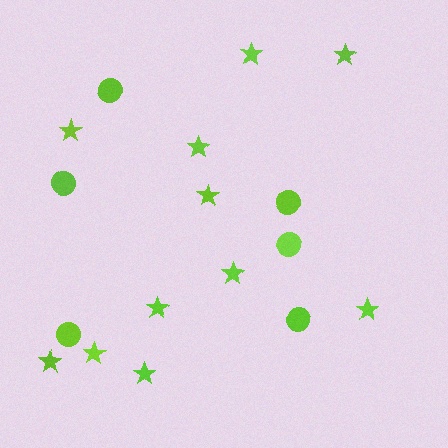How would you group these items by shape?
There are 2 groups: one group of circles (6) and one group of stars (11).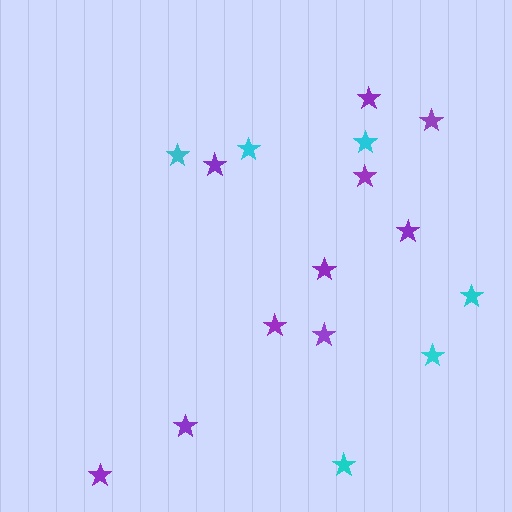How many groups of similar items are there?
There are 2 groups: one group of purple stars (10) and one group of cyan stars (6).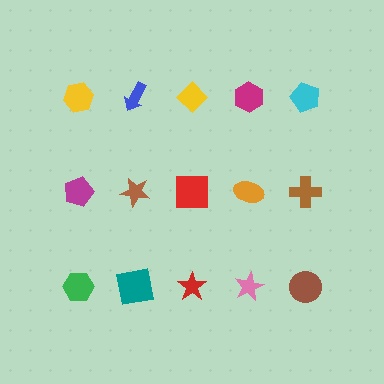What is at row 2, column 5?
A brown cross.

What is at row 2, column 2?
A brown star.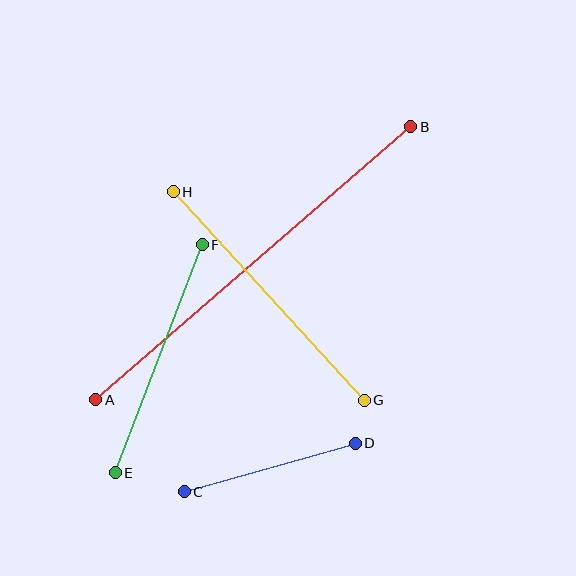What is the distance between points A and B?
The distance is approximately 417 pixels.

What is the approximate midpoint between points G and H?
The midpoint is at approximately (269, 296) pixels.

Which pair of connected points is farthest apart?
Points A and B are farthest apart.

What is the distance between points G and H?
The distance is approximately 283 pixels.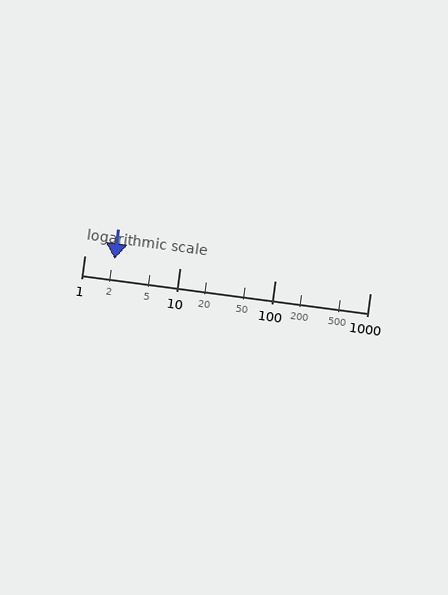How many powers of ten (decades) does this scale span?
The scale spans 3 decades, from 1 to 1000.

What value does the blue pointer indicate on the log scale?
The pointer indicates approximately 2.1.